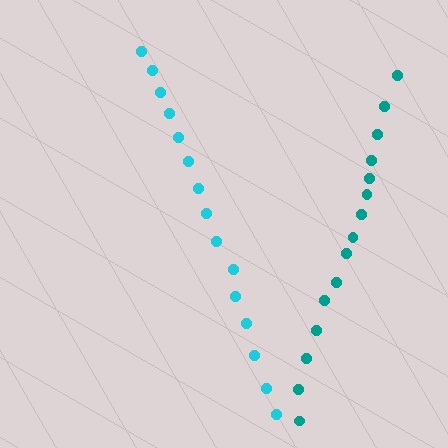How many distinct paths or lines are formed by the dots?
There are 2 distinct paths.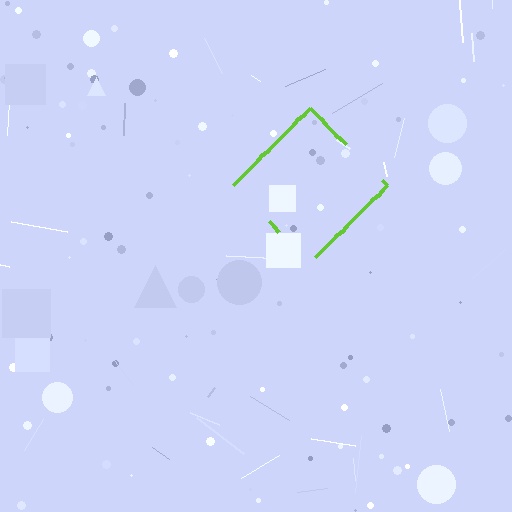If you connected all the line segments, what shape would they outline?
They would outline a diamond.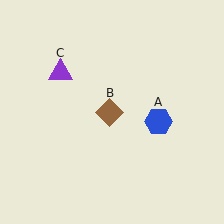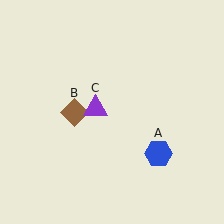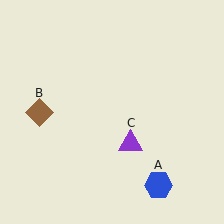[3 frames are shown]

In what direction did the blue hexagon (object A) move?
The blue hexagon (object A) moved down.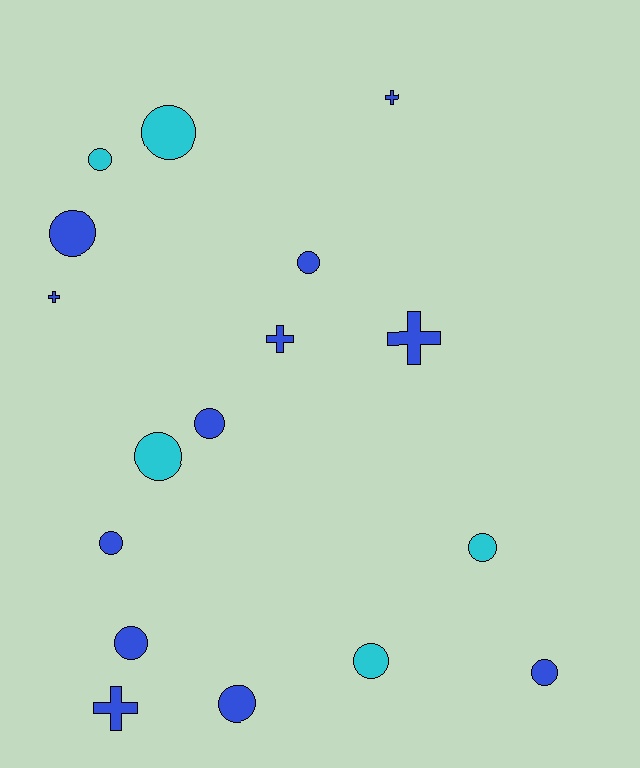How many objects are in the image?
There are 17 objects.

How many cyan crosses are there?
There are no cyan crosses.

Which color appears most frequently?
Blue, with 12 objects.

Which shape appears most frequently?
Circle, with 12 objects.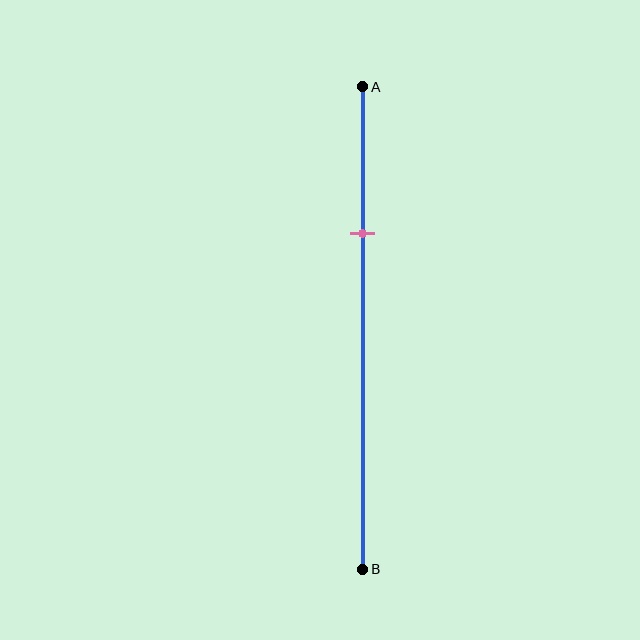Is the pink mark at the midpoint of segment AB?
No, the mark is at about 30% from A, not at the 50% midpoint.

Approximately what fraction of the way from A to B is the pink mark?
The pink mark is approximately 30% of the way from A to B.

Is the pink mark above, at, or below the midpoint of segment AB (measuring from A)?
The pink mark is above the midpoint of segment AB.